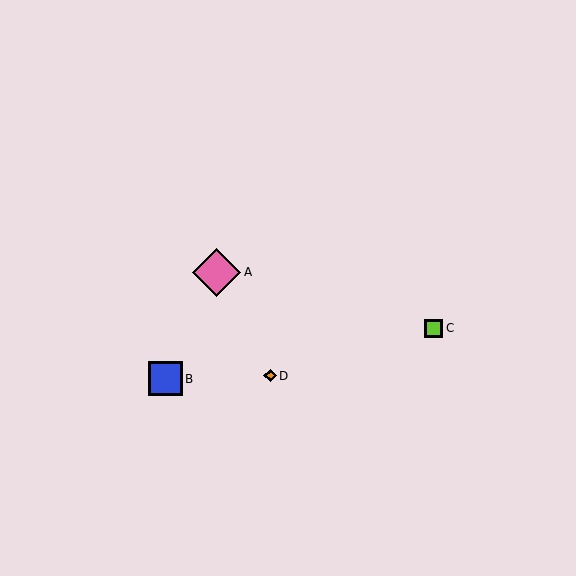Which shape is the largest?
The pink diamond (labeled A) is the largest.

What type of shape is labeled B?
Shape B is a blue square.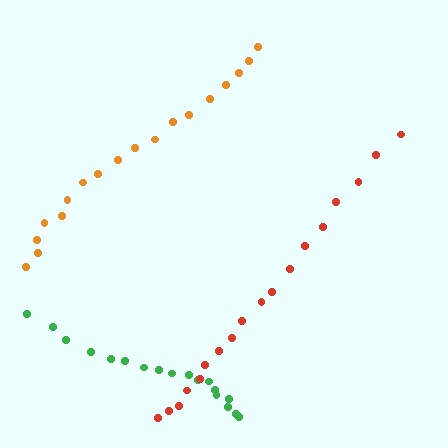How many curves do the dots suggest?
There are 3 distinct paths.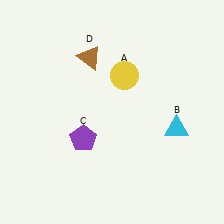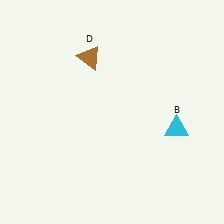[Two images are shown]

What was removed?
The yellow circle (A), the purple pentagon (C) were removed in Image 2.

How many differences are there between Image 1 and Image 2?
There are 2 differences between the two images.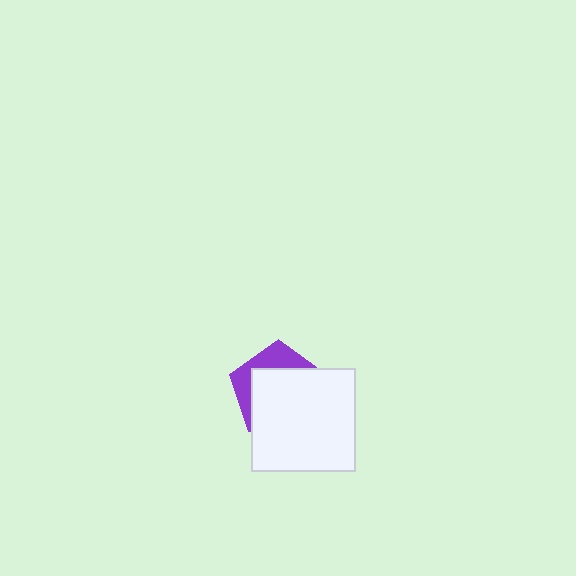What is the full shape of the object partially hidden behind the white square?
The partially hidden object is a purple pentagon.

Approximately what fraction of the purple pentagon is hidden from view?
Roughly 68% of the purple pentagon is hidden behind the white square.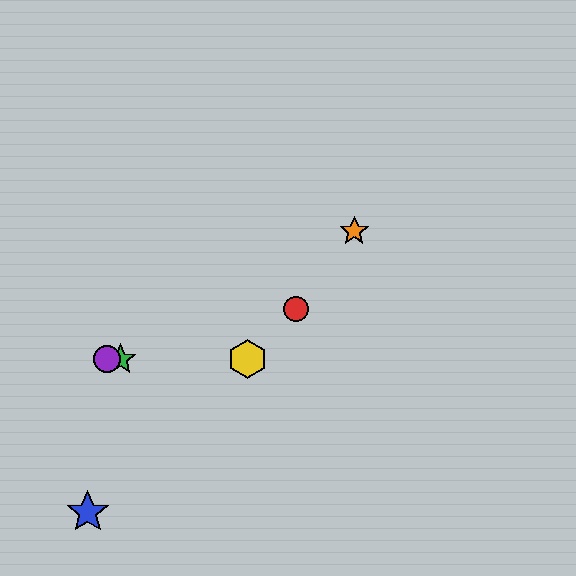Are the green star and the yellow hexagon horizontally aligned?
Yes, both are at y≈359.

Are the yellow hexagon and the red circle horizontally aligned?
No, the yellow hexagon is at y≈359 and the red circle is at y≈309.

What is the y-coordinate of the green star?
The green star is at y≈359.